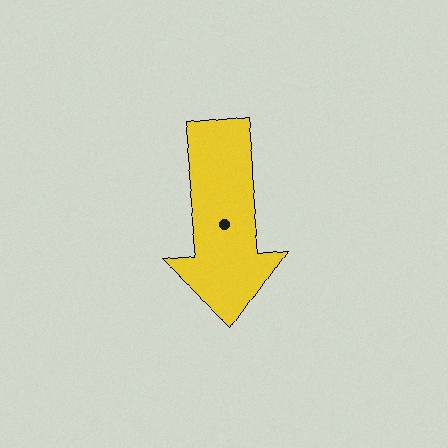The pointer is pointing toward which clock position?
Roughly 6 o'clock.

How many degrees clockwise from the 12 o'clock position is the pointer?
Approximately 174 degrees.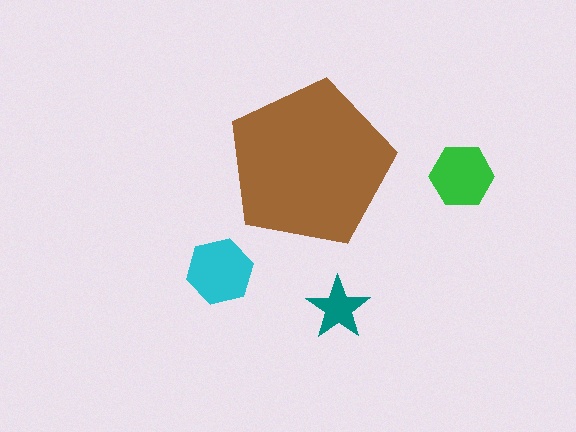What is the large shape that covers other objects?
A brown pentagon.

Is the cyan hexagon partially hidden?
No, the cyan hexagon is fully visible.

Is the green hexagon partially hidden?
No, the green hexagon is fully visible.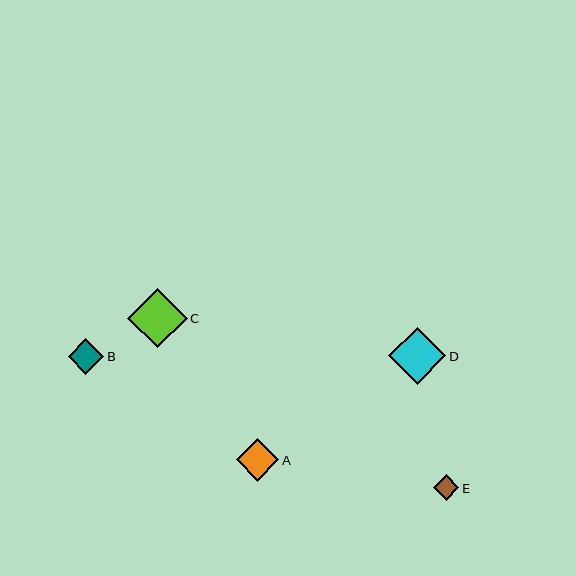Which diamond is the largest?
Diamond C is the largest with a size of approximately 59 pixels.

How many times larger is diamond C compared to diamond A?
Diamond C is approximately 1.4 times the size of diamond A.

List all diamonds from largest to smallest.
From largest to smallest: C, D, A, B, E.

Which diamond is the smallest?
Diamond E is the smallest with a size of approximately 26 pixels.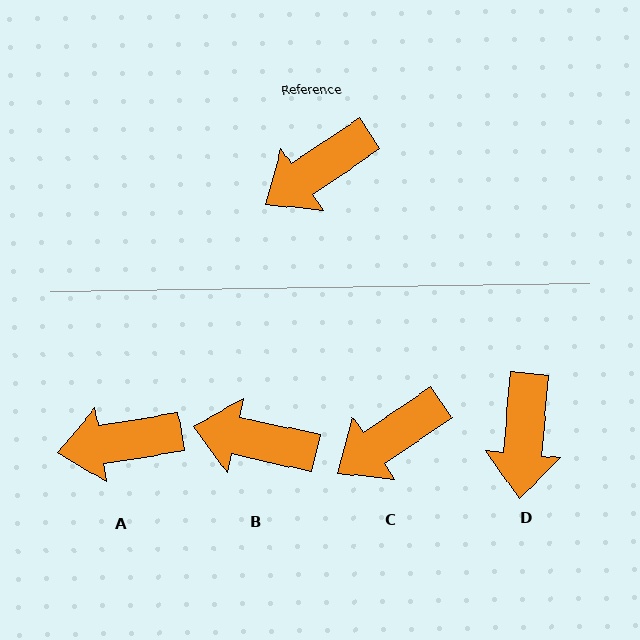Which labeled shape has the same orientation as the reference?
C.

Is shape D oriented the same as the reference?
No, it is off by about 51 degrees.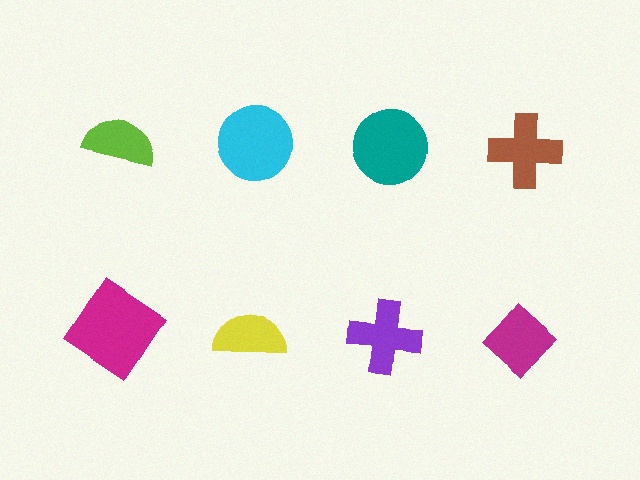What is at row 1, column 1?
A lime semicircle.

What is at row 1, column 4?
A brown cross.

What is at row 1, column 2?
A cyan circle.